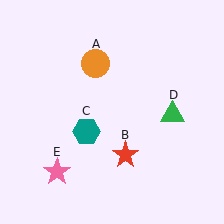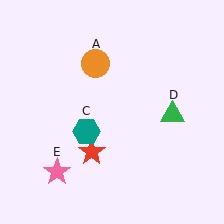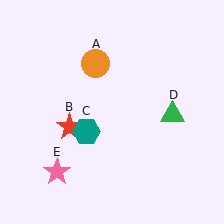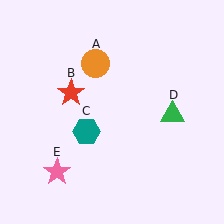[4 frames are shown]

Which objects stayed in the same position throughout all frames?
Orange circle (object A) and teal hexagon (object C) and green triangle (object D) and pink star (object E) remained stationary.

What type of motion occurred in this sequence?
The red star (object B) rotated clockwise around the center of the scene.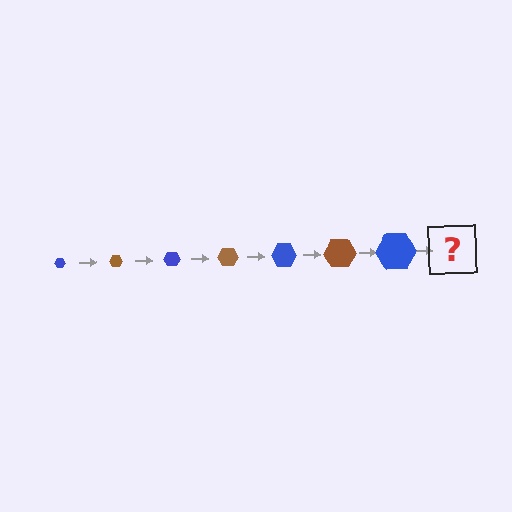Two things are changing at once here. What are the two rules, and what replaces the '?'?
The two rules are that the hexagon grows larger each step and the color cycles through blue and brown. The '?' should be a brown hexagon, larger than the previous one.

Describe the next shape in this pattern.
It should be a brown hexagon, larger than the previous one.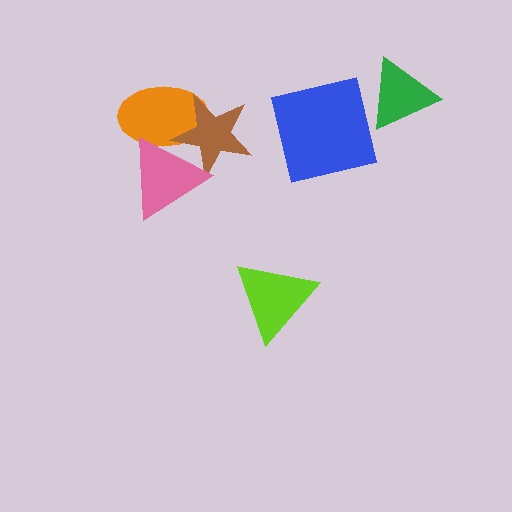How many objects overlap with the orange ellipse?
2 objects overlap with the orange ellipse.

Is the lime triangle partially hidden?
No, no other shape covers it.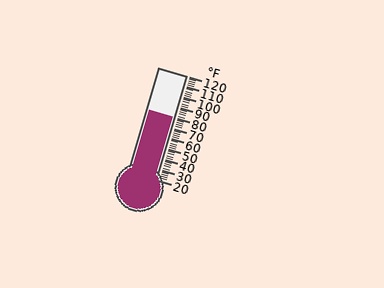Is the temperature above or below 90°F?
The temperature is below 90°F.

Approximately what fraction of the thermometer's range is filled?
The thermometer is filled to approximately 60% of its range.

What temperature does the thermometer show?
The thermometer shows approximately 80°F.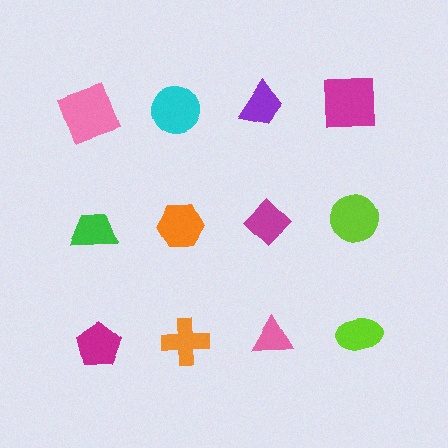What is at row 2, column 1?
A green trapezoid.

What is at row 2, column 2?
An orange hexagon.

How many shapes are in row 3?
4 shapes.